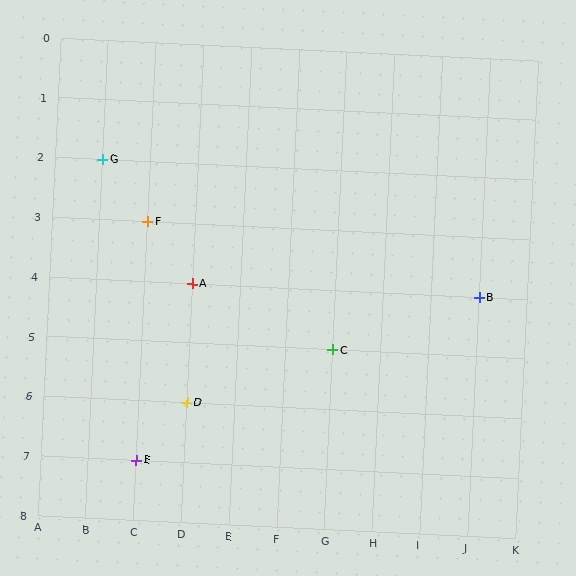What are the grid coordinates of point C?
Point C is at grid coordinates (G, 5).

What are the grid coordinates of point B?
Point B is at grid coordinates (J, 4).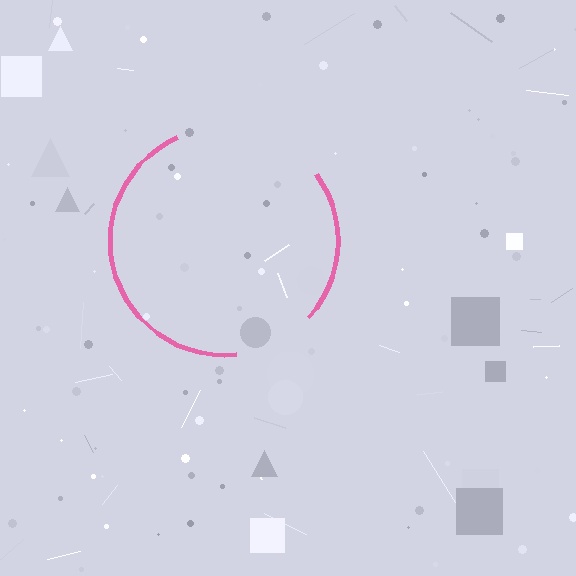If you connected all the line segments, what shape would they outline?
They would outline a circle.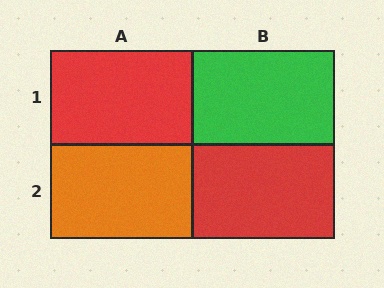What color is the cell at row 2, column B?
Red.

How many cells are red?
2 cells are red.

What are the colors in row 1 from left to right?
Red, green.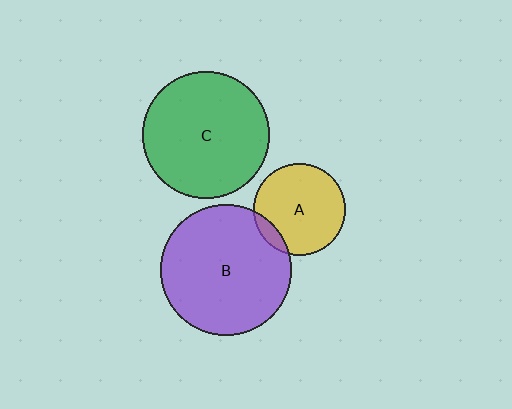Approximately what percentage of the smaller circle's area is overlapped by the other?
Approximately 10%.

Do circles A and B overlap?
Yes.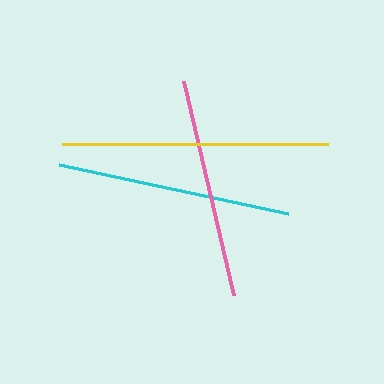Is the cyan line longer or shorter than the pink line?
The cyan line is longer than the pink line.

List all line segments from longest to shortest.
From longest to shortest: yellow, cyan, pink.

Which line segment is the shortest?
The pink line is the shortest at approximately 220 pixels.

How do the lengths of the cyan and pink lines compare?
The cyan and pink lines are approximately the same length.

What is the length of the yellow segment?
The yellow segment is approximately 266 pixels long.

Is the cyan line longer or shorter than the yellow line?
The yellow line is longer than the cyan line.